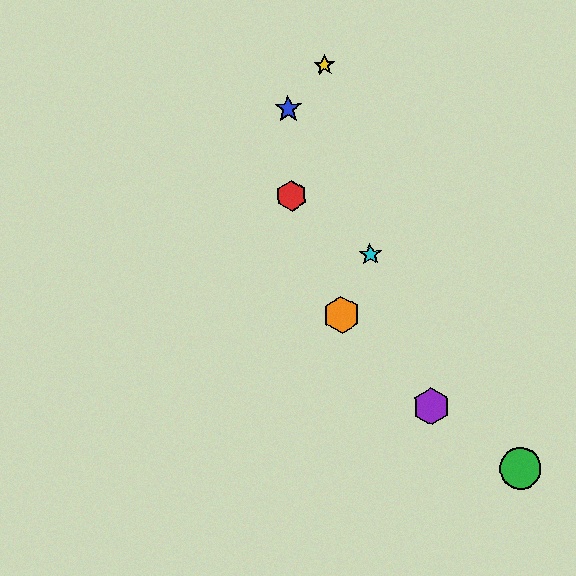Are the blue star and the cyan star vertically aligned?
No, the blue star is at x≈288 and the cyan star is at x≈370.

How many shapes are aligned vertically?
2 shapes (the red hexagon, the blue star) are aligned vertically.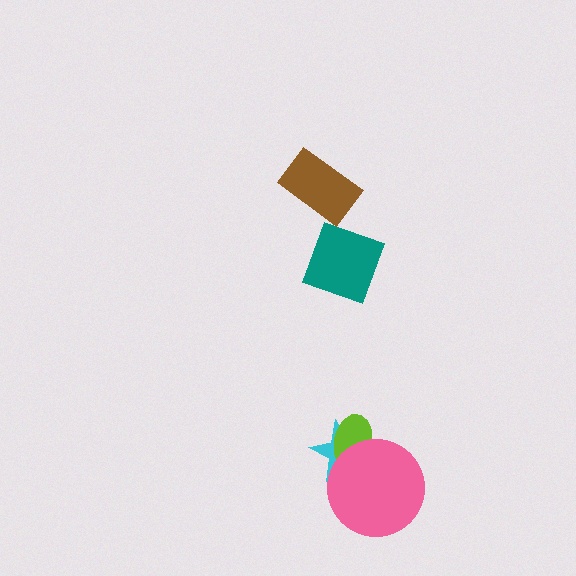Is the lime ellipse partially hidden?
Yes, it is partially covered by another shape.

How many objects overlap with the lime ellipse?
2 objects overlap with the lime ellipse.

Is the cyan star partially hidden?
Yes, it is partially covered by another shape.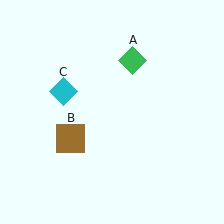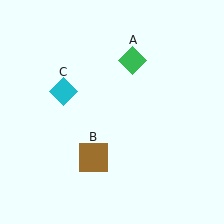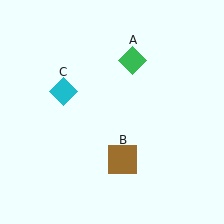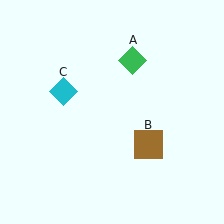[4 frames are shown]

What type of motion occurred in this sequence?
The brown square (object B) rotated counterclockwise around the center of the scene.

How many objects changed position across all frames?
1 object changed position: brown square (object B).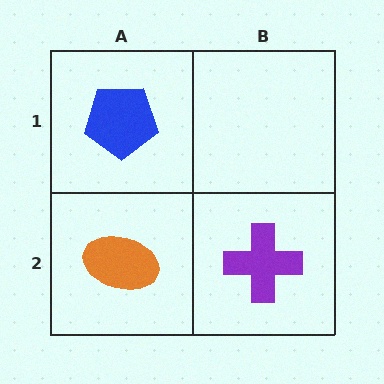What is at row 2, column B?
A purple cross.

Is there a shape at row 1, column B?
No, that cell is empty.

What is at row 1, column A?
A blue pentagon.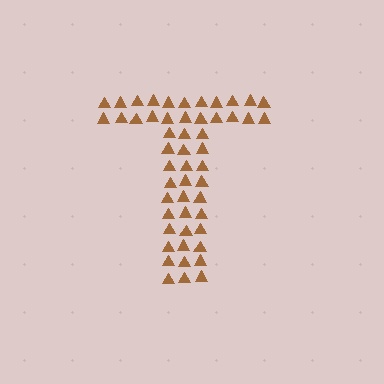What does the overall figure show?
The overall figure shows the letter T.